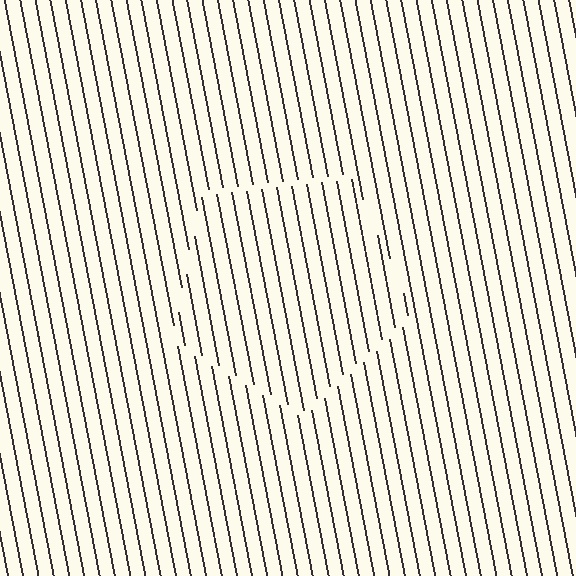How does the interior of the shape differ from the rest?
The interior of the shape contains the same grating, shifted by half a period — the contour is defined by the phase discontinuity where line-ends from the inner and outer gratings abut.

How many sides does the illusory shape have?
5 sides — the line-ends trace a pentagon.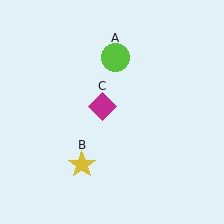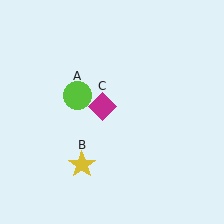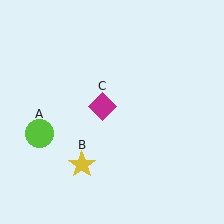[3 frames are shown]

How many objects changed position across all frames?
1 object changed position: lime circle (object A).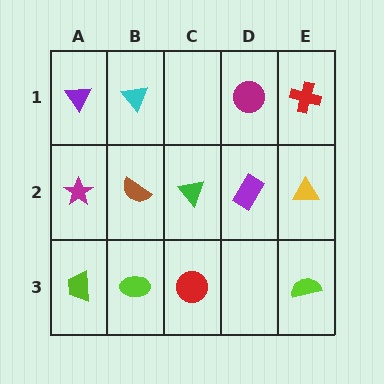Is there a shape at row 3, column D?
No, that cell is empty.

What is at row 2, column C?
A green triangle.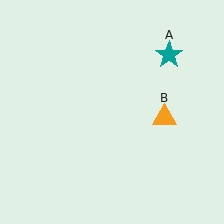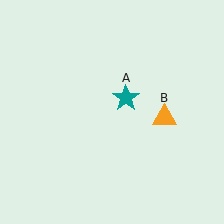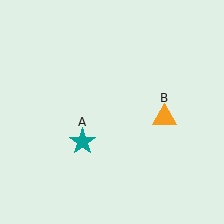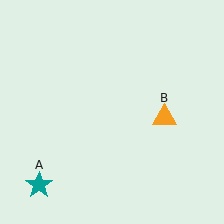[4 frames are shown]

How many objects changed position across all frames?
1 object changed position: teal star (object A).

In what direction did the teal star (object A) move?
The teal star (object A) moved down and to the left.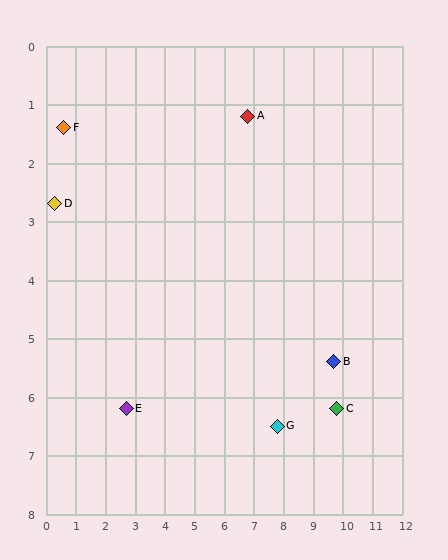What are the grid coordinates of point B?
Point B is at approximately (9.7, 5.4).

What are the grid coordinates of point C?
Point C is at approximately (9.8, 6.2).